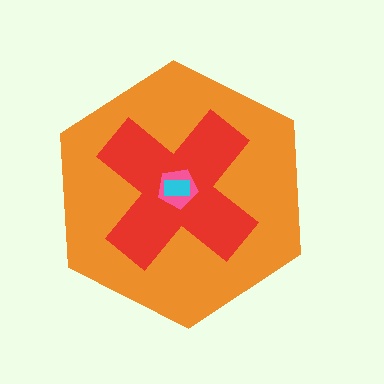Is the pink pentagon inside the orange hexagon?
Yes.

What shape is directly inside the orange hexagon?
The red cross.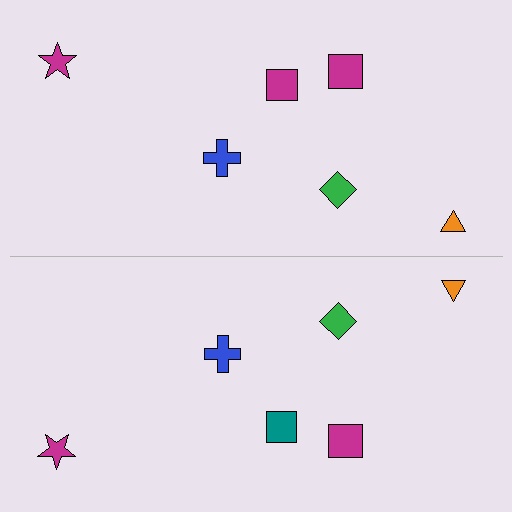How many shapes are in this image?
There are 12 shapes in this image.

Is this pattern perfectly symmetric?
No, the pattern is not perfectly symmetric. The teal square on the bottom side breaks the symmetry — its mirror counterpart is magenta.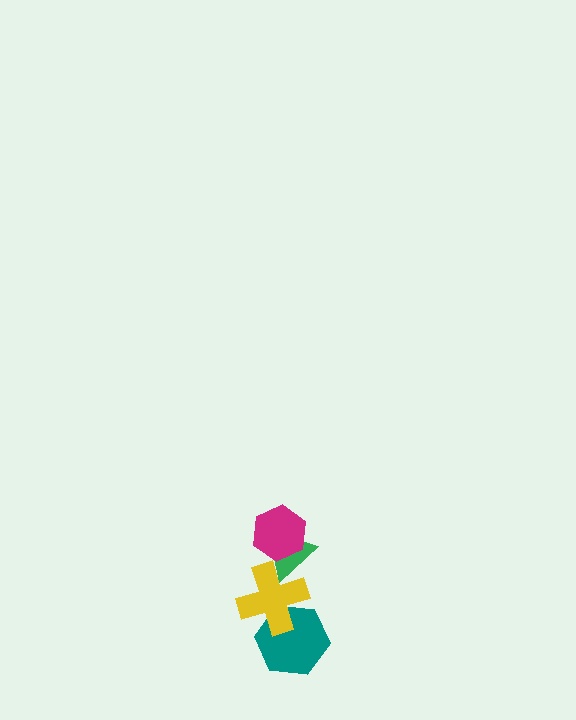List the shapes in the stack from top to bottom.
From top to bottom: the magenta hexagon, the green triangle, the yellow cross, the teal hexagon.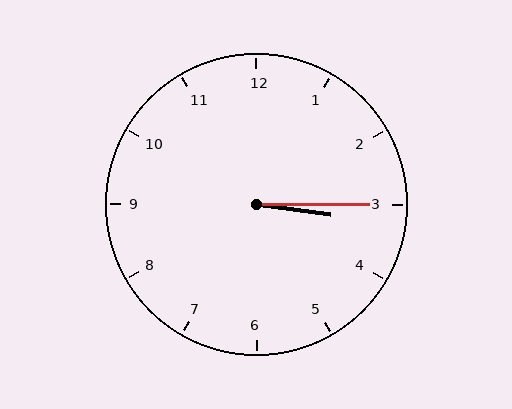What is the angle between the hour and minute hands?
Approximately 8 degrees.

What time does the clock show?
3:15.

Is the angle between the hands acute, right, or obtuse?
It is acute.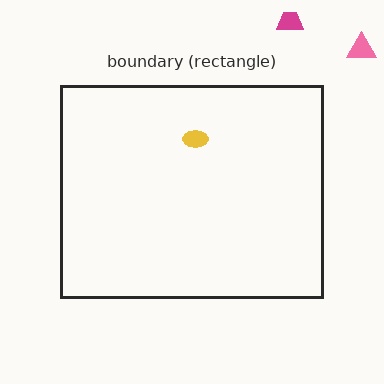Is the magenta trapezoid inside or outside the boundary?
Outside.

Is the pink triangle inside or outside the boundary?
Outside.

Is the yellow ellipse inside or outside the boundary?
Inside.